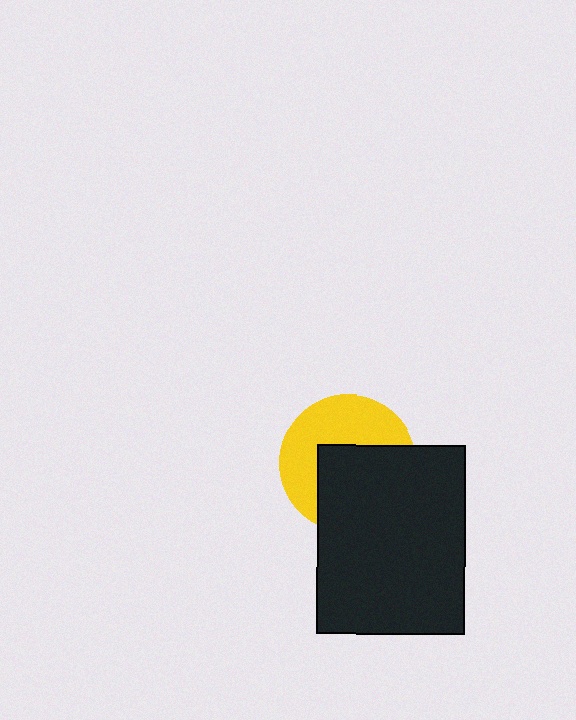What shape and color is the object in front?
The object in front is a black rectangle.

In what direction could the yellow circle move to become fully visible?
The yellow circle could move toward the upper-left. That would shift it out from behind the black rectangle entirely.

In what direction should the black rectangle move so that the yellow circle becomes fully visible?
The black rectangle should move toward the lower-right. That is the shortest direction to clear the overlap and leave the yellow circle fully visible.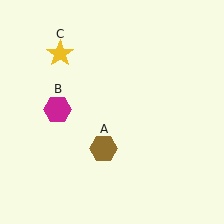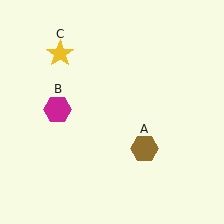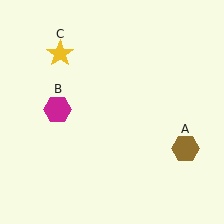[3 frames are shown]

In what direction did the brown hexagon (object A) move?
The brown hexagon (object A) moved right.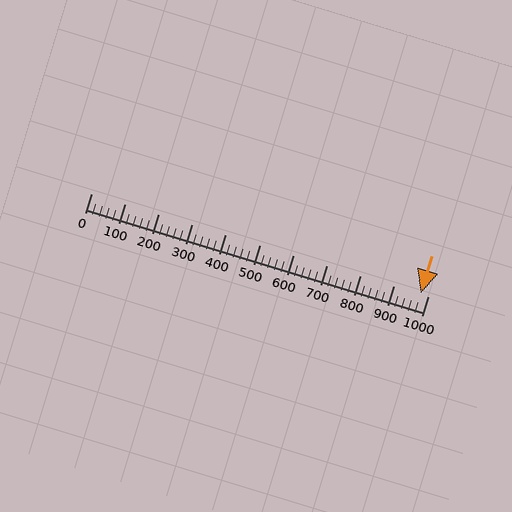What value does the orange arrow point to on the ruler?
The orange arrow points to approximately 980.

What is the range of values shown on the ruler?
The ruler shows values from 0 to 1000.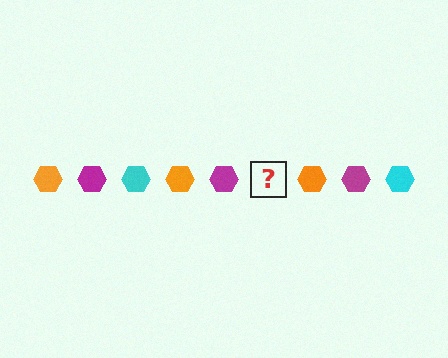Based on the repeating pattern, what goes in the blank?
The blank should be a cyan hexagon.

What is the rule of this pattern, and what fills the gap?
The rule is that the pattern cycles through orange, magenta, cyan hexagons. The gap should be filled with a cyan hexagon.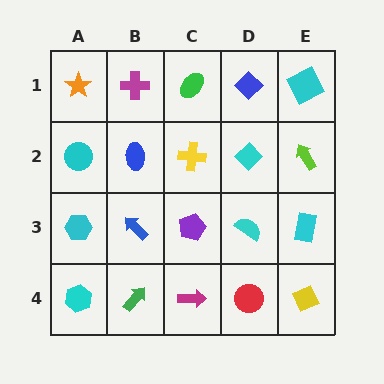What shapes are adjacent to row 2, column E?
A cyan square (row 1, column E), a cyan rectangle (row 3, column E), a cyan diamond (row 2, column D).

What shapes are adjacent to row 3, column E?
A lime arrow (row 2, column E), a yellow diamond (row 4, column E), a cyan semicircle (row 3, column D).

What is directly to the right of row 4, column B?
A magenta arrow.